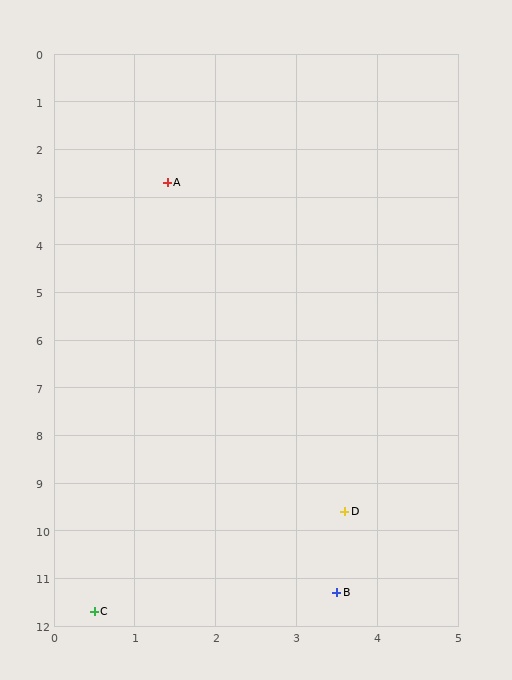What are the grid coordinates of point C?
Point C is at approximately (0.5, 11.7).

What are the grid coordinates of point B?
Point B is at approximately (3.5, 11.3).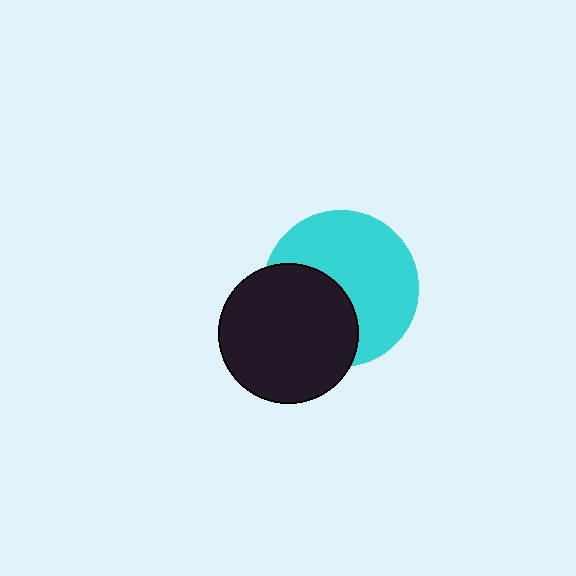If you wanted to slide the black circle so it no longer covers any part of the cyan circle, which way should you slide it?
Slide it toward the lower-left — that is the most direct way to separate the two shapes.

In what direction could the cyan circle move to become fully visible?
The cyan circle could move toward the upper-right. That would shift it out from behind the black circle entirely.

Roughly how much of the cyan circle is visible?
About half of it is visible (roughly 61%).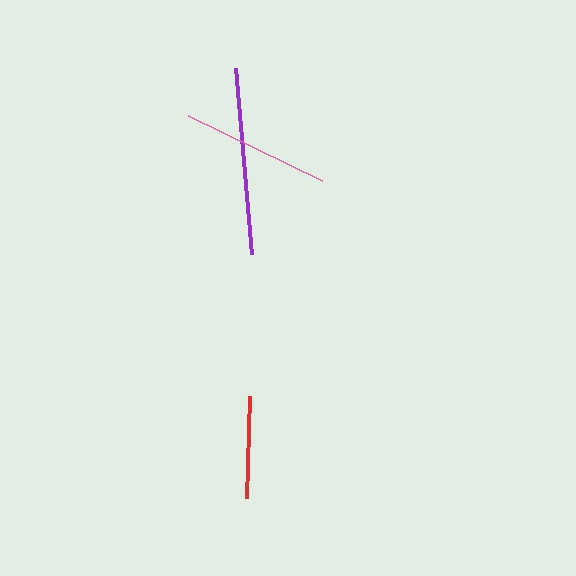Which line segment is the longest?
The purple line is the longest at approximately 187 pixels.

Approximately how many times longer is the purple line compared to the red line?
The purple line is approximately 1.8 times the length of the red line.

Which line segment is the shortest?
The red line is the shortest at approximately 102 pixels.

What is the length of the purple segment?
The purple segment is approximately 187 pixels long.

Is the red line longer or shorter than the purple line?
The purple line is longer than the red line.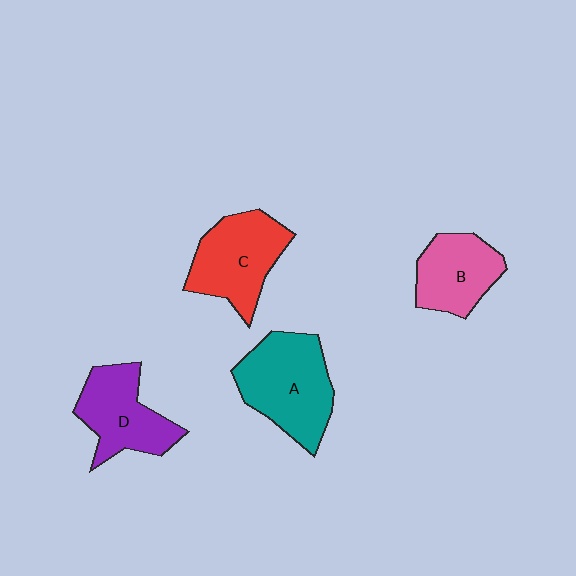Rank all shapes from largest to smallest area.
From largest to smallest: A (teal), C (red), D (purple), B (pink).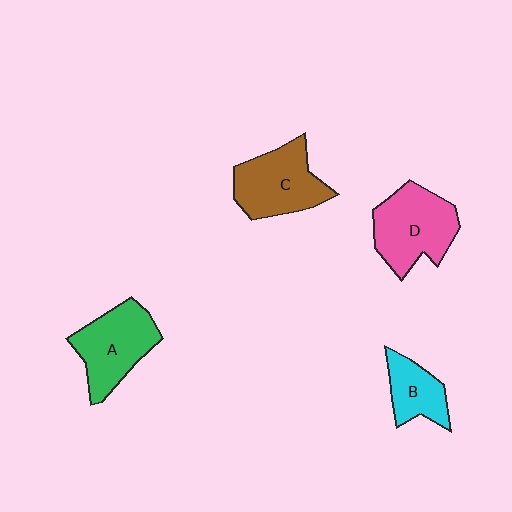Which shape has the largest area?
Shape D (pink).